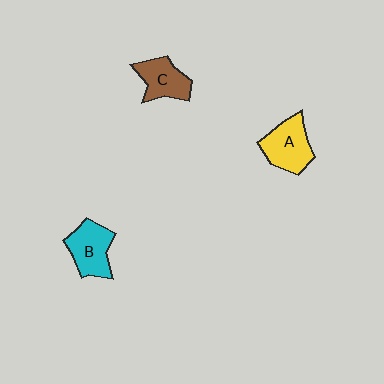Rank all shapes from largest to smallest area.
From largest to smallest: A (yellow), B (cyan), C (brown).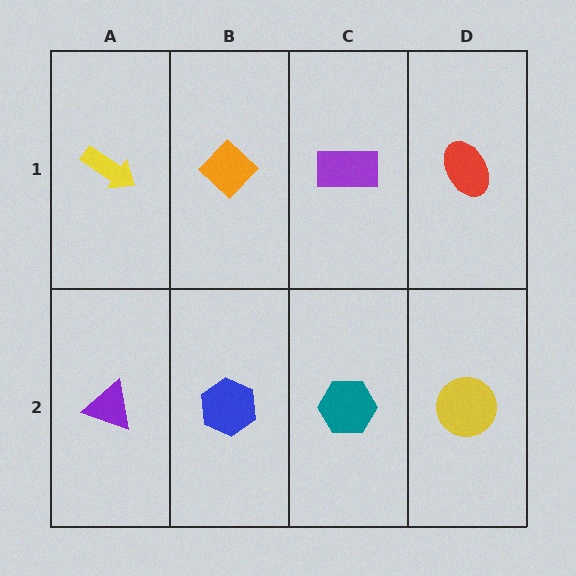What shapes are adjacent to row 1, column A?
A purple triangle (row 2, column A), an orange diamond (row 1, column B).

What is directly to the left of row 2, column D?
A teal hexagon.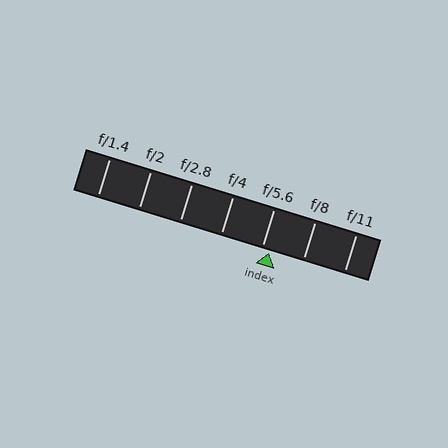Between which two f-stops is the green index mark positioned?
The index mark is between f/5.6 and f/8.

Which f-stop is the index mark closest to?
The index mark is closest to f/5.6.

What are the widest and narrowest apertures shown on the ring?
The widest aperture shown is f/1.4 and the narrowest is f/11.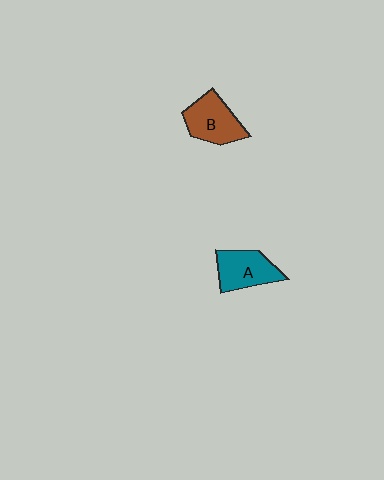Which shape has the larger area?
Shape B (brown).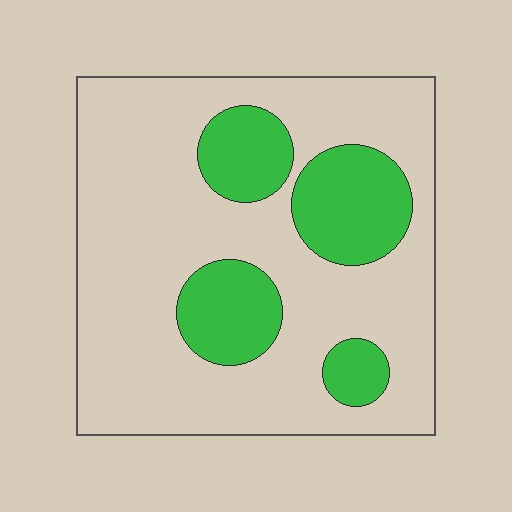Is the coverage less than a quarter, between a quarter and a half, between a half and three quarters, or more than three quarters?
Less than a quarter.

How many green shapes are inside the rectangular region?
4.